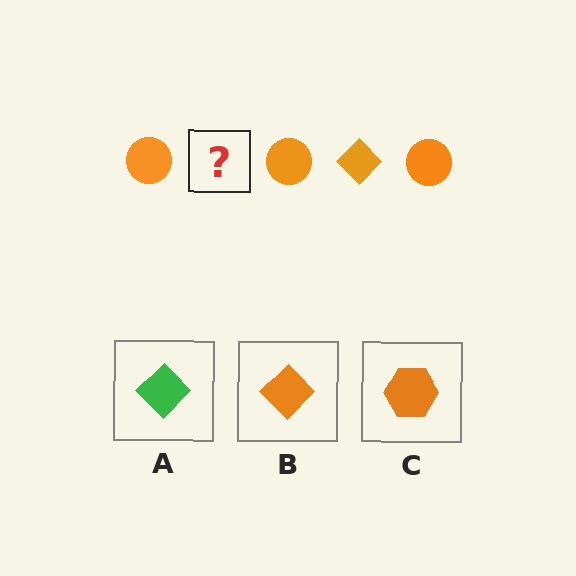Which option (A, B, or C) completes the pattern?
B.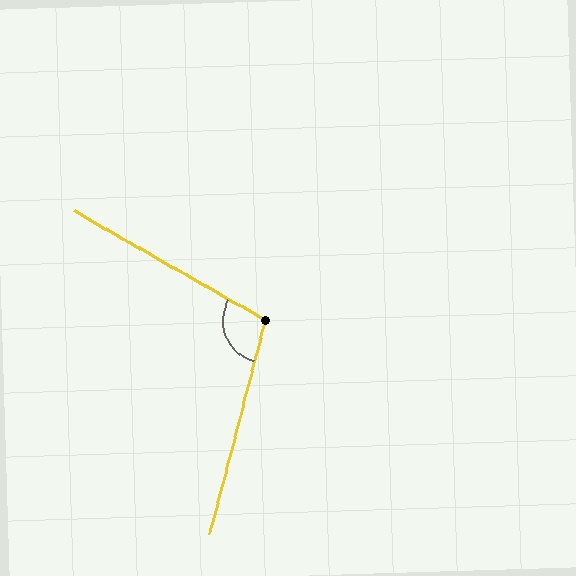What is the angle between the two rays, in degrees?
Approximately 105 degrees.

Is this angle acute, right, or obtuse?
It is obtuse.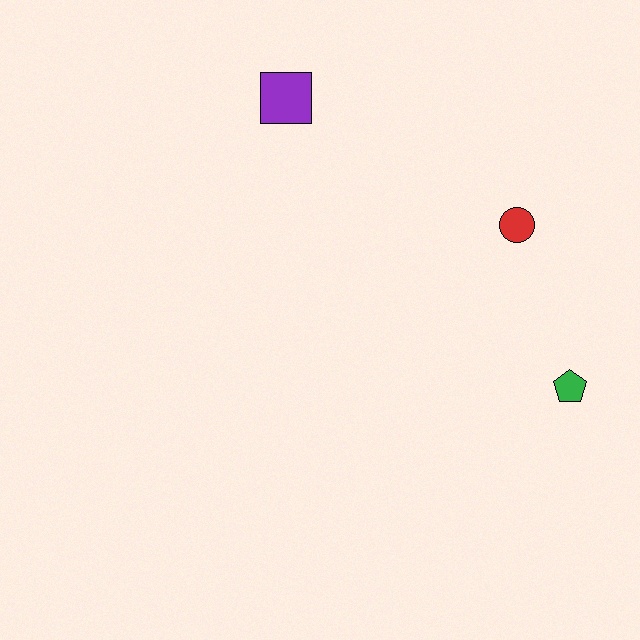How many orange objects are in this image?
There are no orange objects.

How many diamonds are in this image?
There are no diamonds.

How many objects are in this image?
There are 3 objects.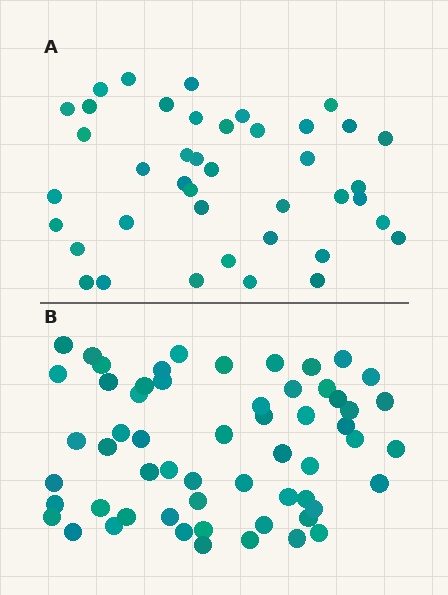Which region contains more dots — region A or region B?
Region B (the bottom region) has more dots.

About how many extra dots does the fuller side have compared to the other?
Region B has approximately 15 more dots than region A.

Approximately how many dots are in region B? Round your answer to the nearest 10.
About 60 dots. (The exact count is 58, which rounds to 60.)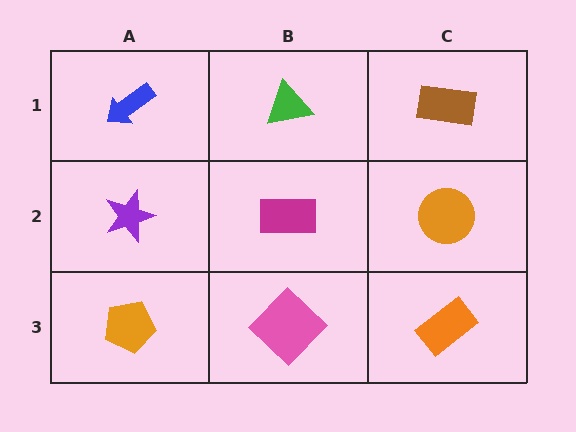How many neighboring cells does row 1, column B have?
3.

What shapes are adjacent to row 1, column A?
A purple star (row 2, column A), a green triangle (row 1, column B).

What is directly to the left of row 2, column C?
A magenta rectangle.